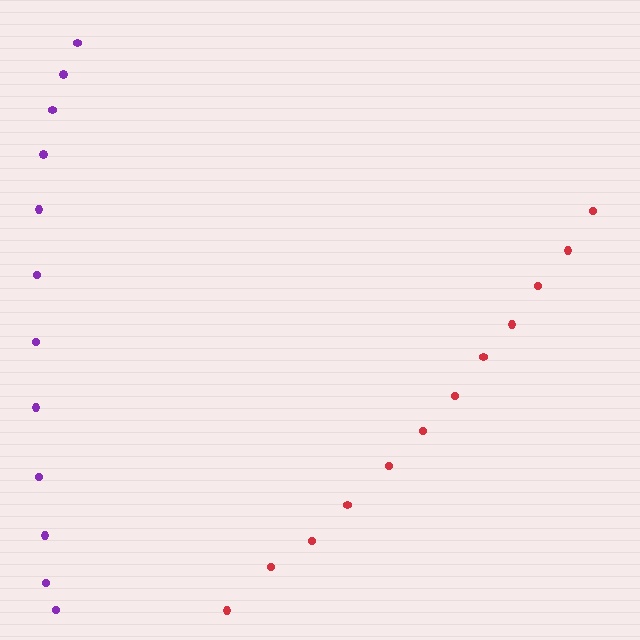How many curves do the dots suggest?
There are 2 distinct paths.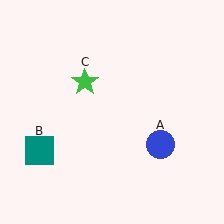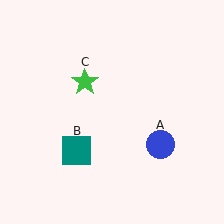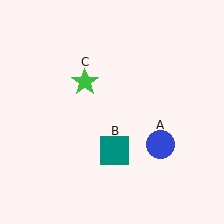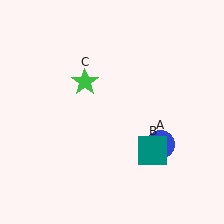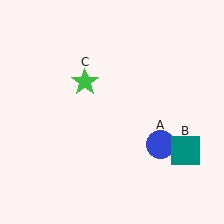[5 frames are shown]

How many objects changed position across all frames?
1 object changed position: teal square (object B).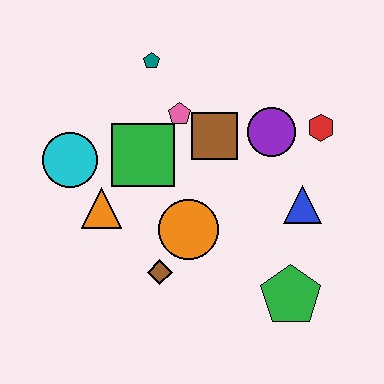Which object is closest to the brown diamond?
The orange circle is closest to the brown diamond.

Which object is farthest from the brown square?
The green pentagon is farthest from the brown square.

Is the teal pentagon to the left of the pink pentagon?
Yes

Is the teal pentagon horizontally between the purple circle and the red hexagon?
No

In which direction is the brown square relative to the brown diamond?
The brown square is above the brown diamond.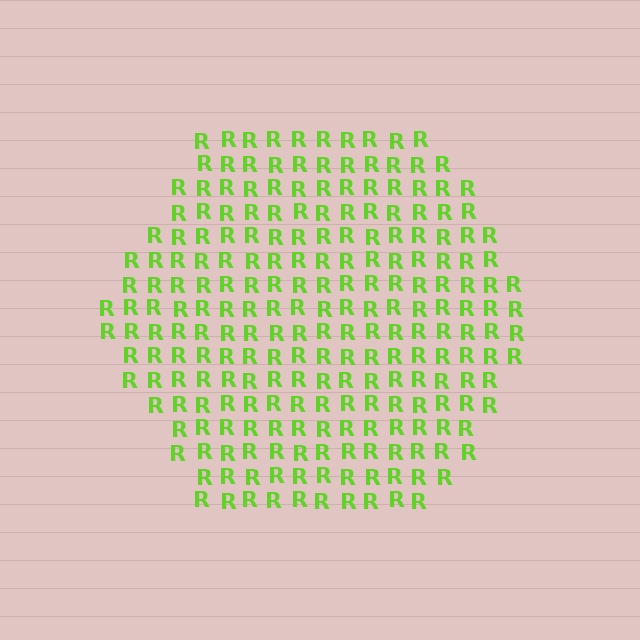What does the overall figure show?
The overall figure shows a hexagon.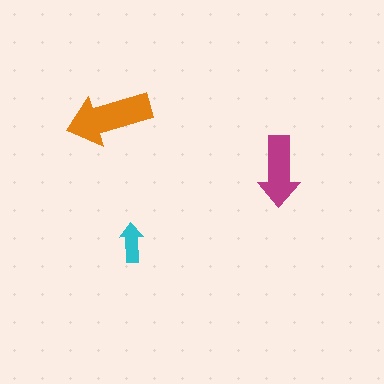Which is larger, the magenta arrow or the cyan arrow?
The magenta one.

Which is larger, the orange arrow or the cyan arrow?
The orange one.